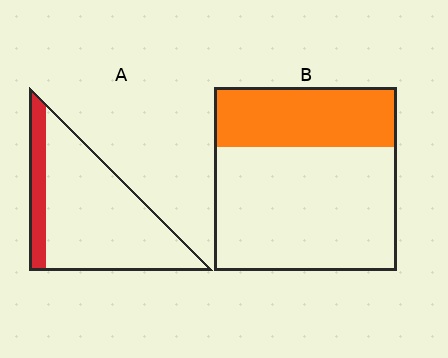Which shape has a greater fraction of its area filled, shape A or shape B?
Shape B.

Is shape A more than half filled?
No.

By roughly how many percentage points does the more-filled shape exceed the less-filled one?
By roughly 15 percentage points (B over A).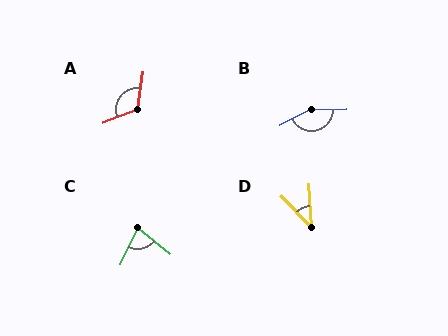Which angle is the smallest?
D, at approximately 40 degrees.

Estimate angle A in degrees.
Approximately 121 degrees.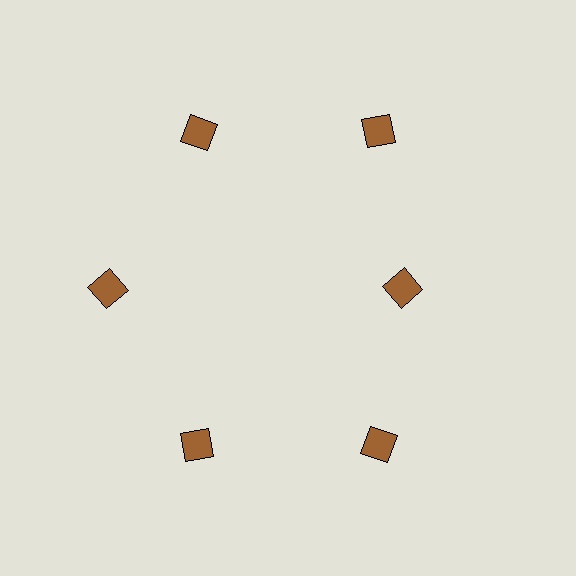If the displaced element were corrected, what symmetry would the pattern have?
It would have 6-fold rotational symmetry — the pattern would map onto itself every 60 degrees.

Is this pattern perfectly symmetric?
No. The 6 brown diamonds are arranged in a ring, but one element near the 3 o'clock position is pulled inward toward the center, breaking the 6-fold rotational symmetry.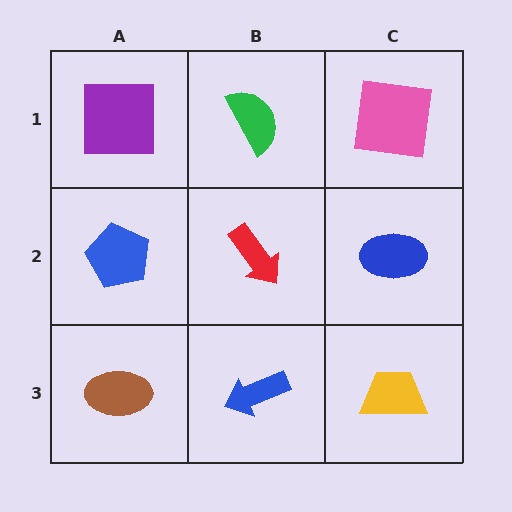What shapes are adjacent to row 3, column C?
A blue ellipse (row 2, column C), a blue arrow (row 3, column B).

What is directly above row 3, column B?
A red arrow.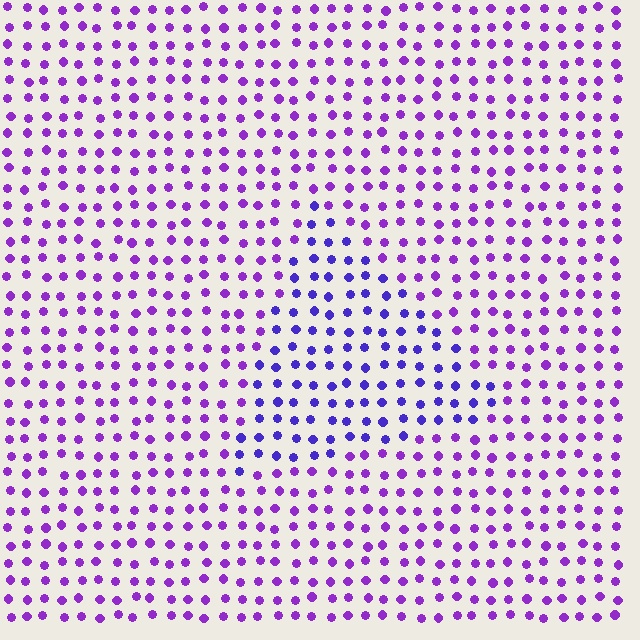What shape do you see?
I see a triangle.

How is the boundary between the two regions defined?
The boundary is defined purely by a slight shift in hue (about 28 degrees). Spacing, size, and orientation are identical on both sides.